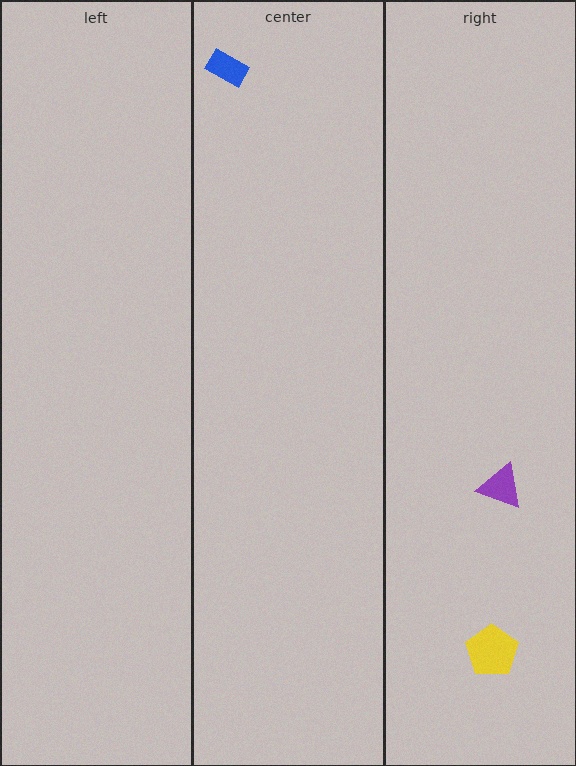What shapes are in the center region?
The blue rectangle.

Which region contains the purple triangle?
The right region.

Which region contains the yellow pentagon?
The right region.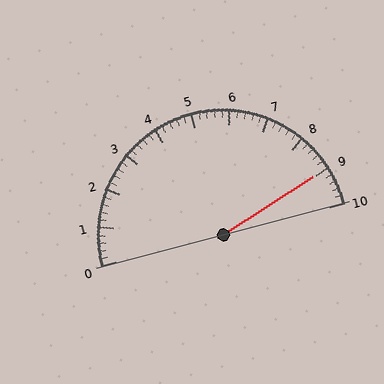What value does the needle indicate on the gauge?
The needle indicates approximately 9.0.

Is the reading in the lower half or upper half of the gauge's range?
The reading is in the upper half of the range (0 to 10).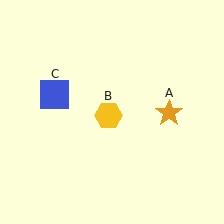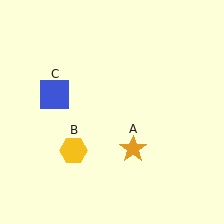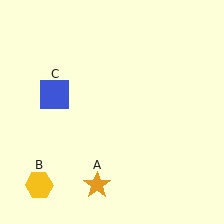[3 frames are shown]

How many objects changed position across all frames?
2 objects changed position: orange star (object A), yellow hexagon (object B).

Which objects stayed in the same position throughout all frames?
Blue square (object C) remained stationary.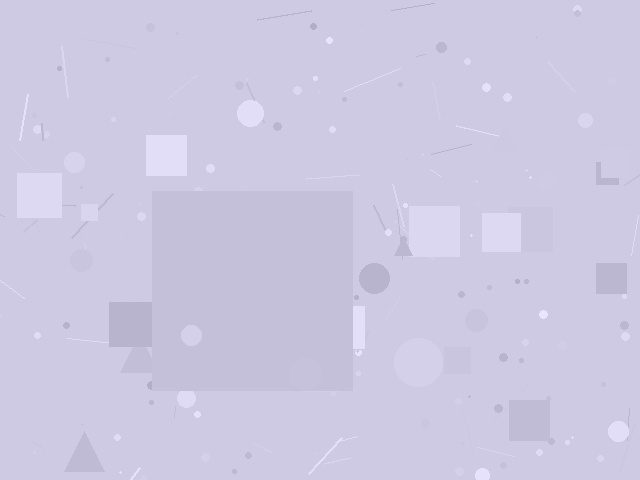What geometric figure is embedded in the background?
A square is embedded in the background.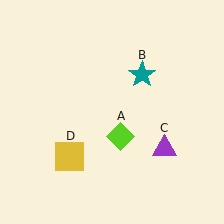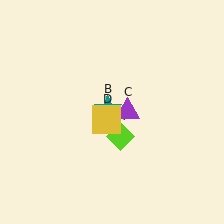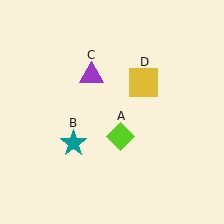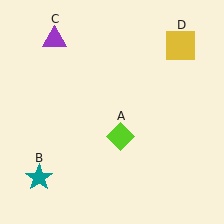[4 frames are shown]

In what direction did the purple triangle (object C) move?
The purple triangle (object C) moved up and to the left.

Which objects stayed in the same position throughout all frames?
Lime diamond (object A) remained stationary.